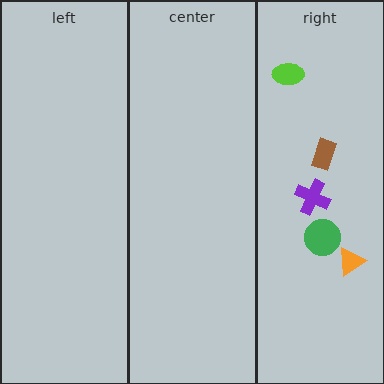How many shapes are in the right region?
5.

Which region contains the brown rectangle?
The right region.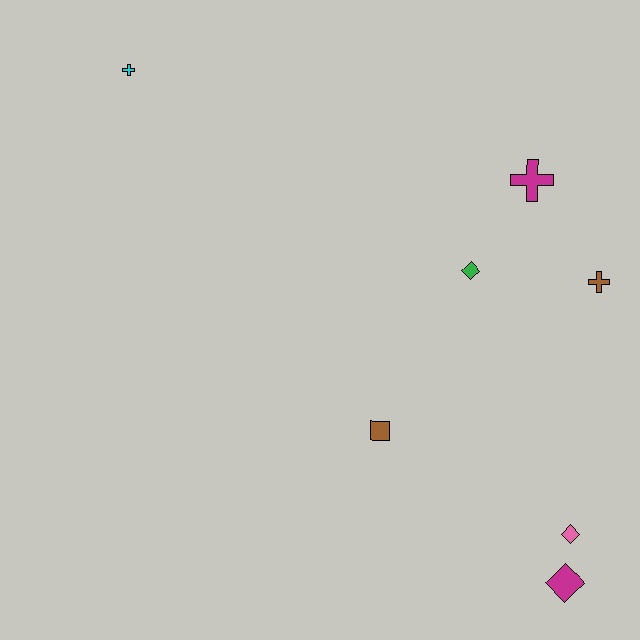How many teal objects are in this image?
There are no teal objects.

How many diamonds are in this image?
There are 3 diamonds.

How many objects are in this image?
There are 7 objects.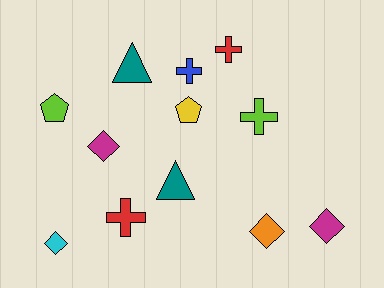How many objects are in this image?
There are 12 objects.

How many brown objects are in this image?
There are no brown objects.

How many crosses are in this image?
There are 4 crosses.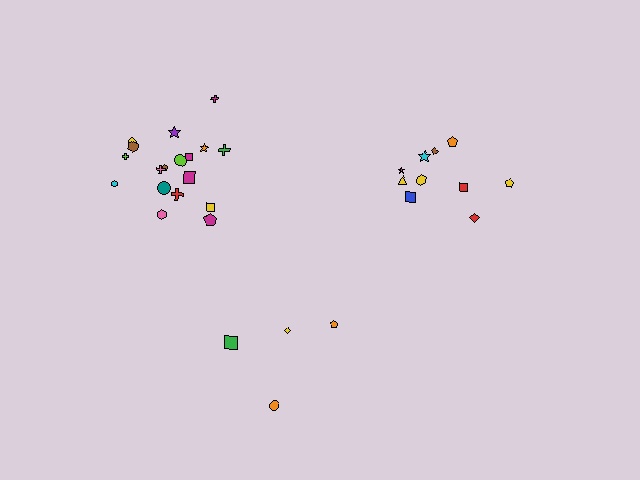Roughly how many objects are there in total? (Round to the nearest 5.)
Roughly 30 objects in total.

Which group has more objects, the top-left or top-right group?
The top-left group.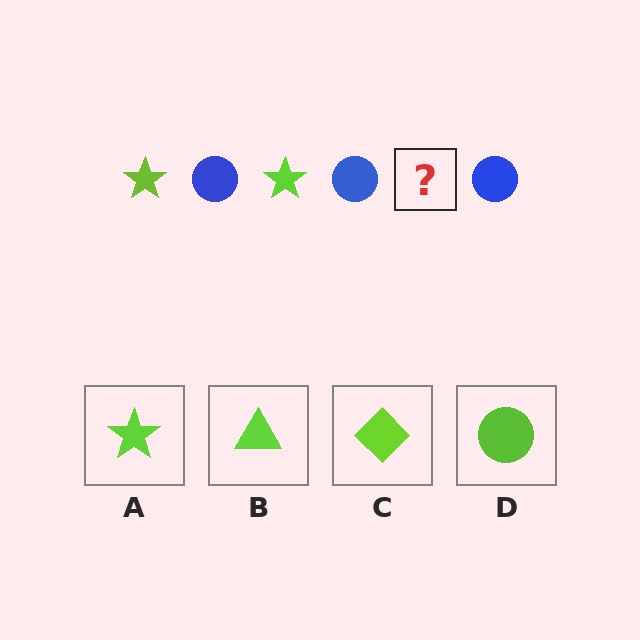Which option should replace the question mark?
Option A.